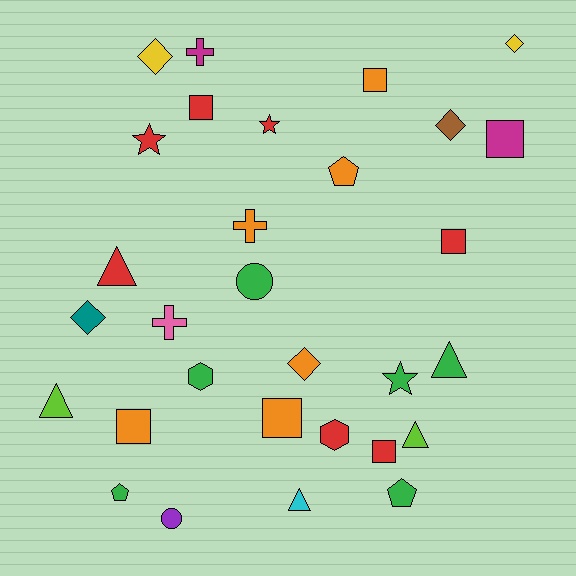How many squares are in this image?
There are 7 squares.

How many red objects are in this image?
There are 7 red objects.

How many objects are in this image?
There are 30 objects.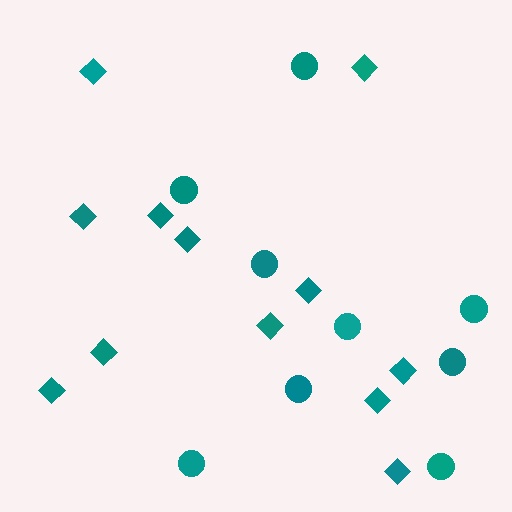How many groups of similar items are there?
There are 2 groups: one group of diamonds (12) and one group of circles (9).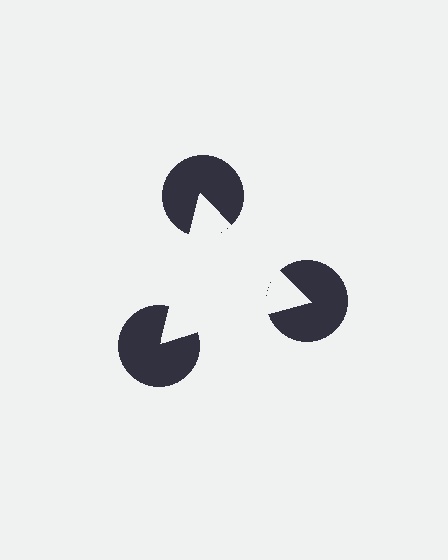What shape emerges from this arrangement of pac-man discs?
An illusory triangle — its edges are inferred from the aligned wedge cuts in the pac-man discs, not physically drawn.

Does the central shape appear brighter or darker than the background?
It typically appears slightly brighter than the background, even though no actual brightness change is drawn.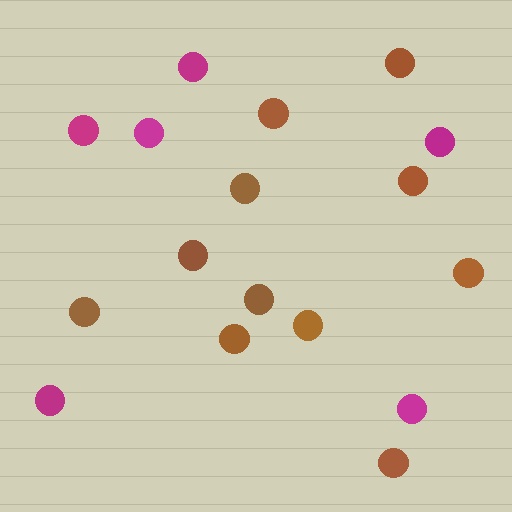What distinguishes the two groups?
There are 2 groups: one group of brown circles (11) and one group of magenta circles (6).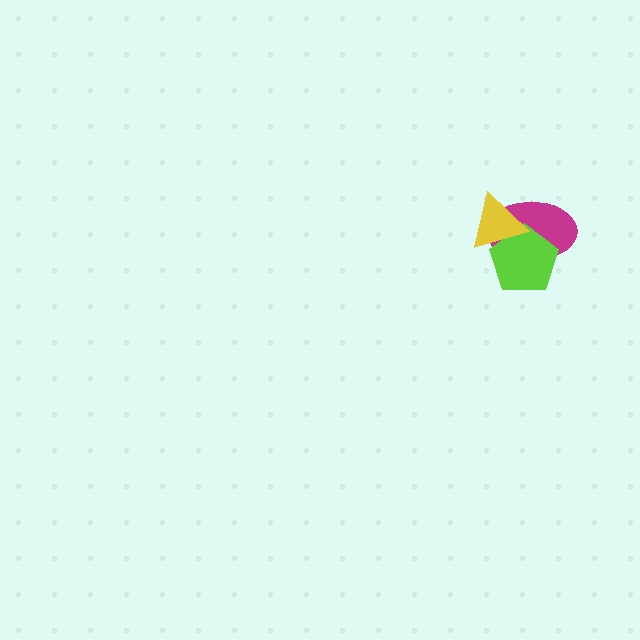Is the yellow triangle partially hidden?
No, no other shape covers it.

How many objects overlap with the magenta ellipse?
2 objects overlap with the magenta ellipse.